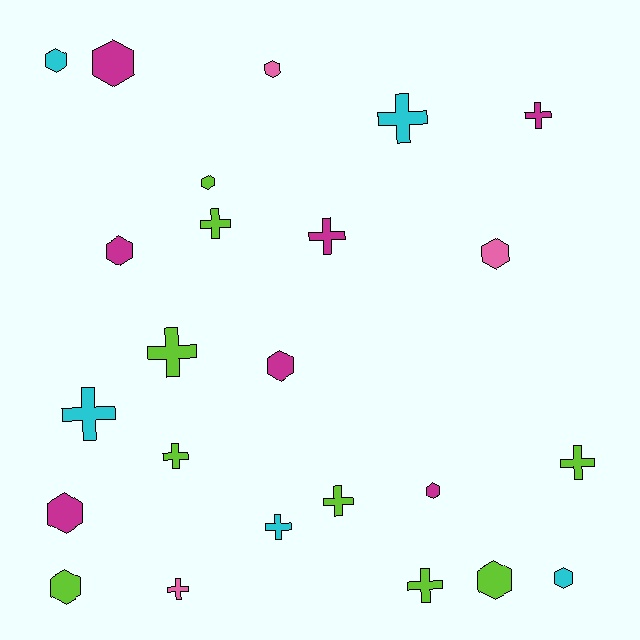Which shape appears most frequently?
Cross, with 12 objects.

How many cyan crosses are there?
There are 3 cyan crosses.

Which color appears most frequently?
Lime, with 9 objects.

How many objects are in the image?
There are 24 objects.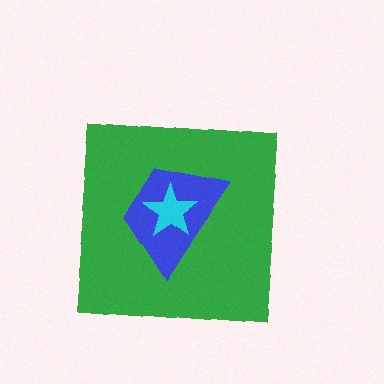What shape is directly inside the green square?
The blue trapezoid.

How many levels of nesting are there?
3.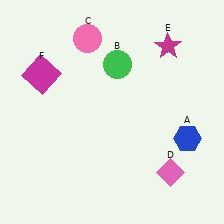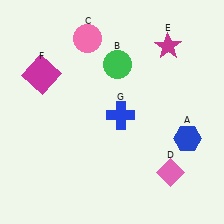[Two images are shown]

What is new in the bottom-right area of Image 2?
A blue cross (G) was added in the bottom-right area of Image 2.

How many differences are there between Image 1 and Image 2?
There is 1 difference between the two images.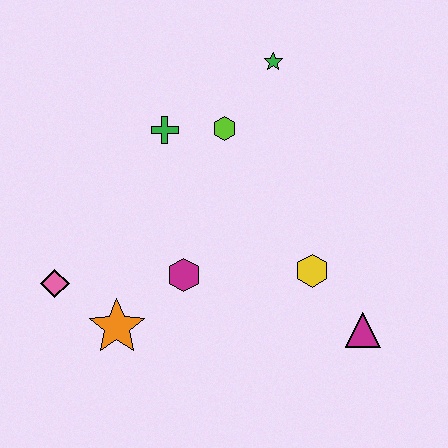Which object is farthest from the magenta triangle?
The pink diamond is farthest from the magenta triangle.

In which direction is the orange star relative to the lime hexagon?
The orange star is below the lime hexagon.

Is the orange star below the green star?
Yes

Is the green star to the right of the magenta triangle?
No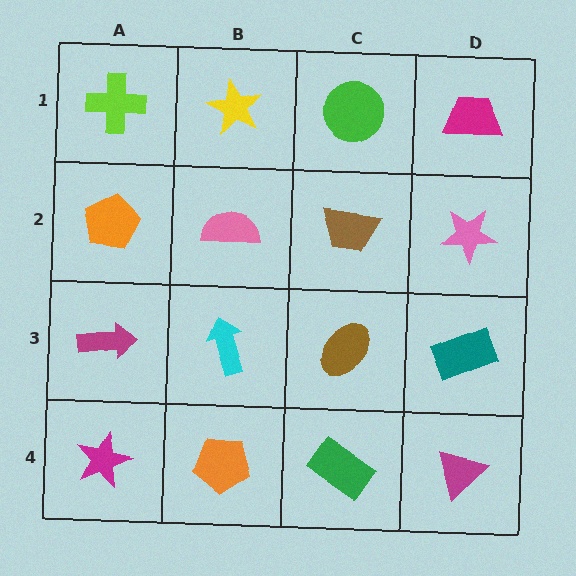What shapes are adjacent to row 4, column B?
A cyan arrow (row 3, column B), a magenta star (row 4, column A), a green rectangle (row 4, column C).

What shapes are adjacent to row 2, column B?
A yellow star (row 1, column B), a cyan arrow (row 3, column B), an orange pentagon (row 2, column A), a brown trapezoid (row 2, column C).